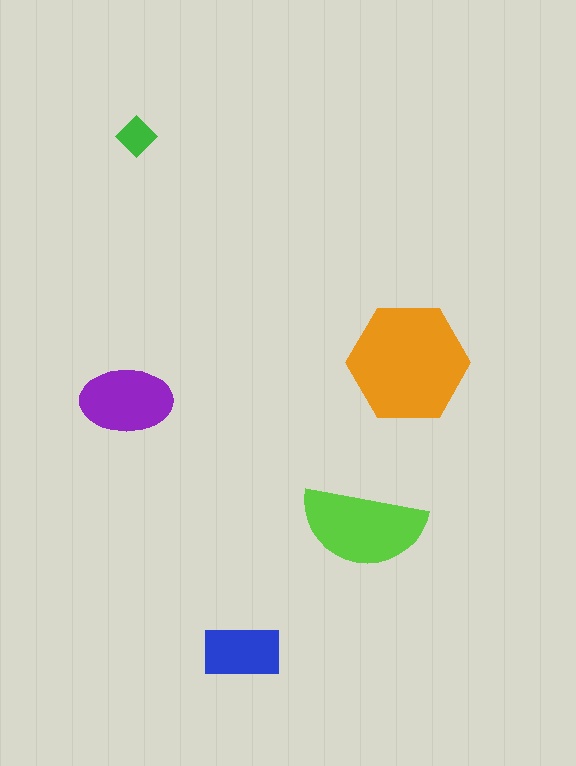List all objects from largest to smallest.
The orange hexagon, the lime semicircle, the purple ellipse, the blue rectangle, the green diamond.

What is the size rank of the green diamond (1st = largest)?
5th.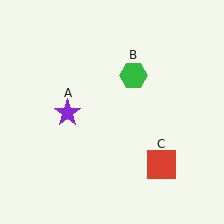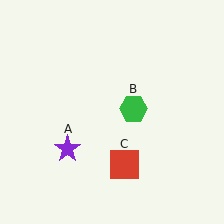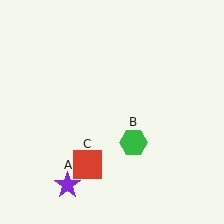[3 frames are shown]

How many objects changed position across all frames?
3 objects changed position: purple star (object A), green hexagon (object B), red square (object C).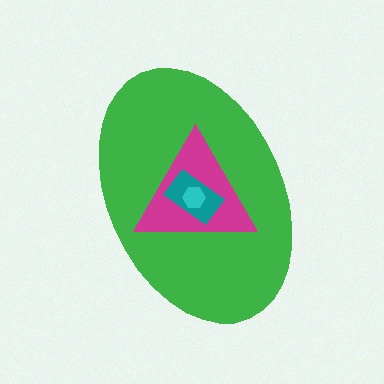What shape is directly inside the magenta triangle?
The teal rectangle.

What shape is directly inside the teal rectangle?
The cyan hexagon.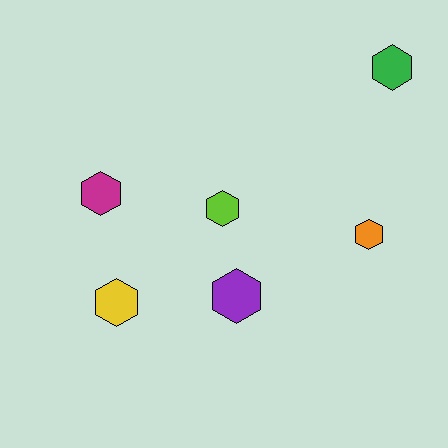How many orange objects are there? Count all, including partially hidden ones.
There is 1 orange object.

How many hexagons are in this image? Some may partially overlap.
There are 6 hexagons.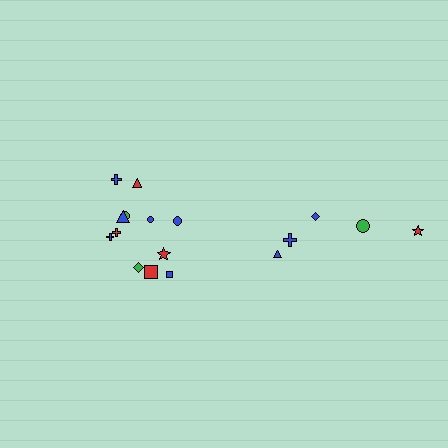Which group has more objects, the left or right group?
The left group.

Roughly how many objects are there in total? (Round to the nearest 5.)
Roughly 15 objects in total.